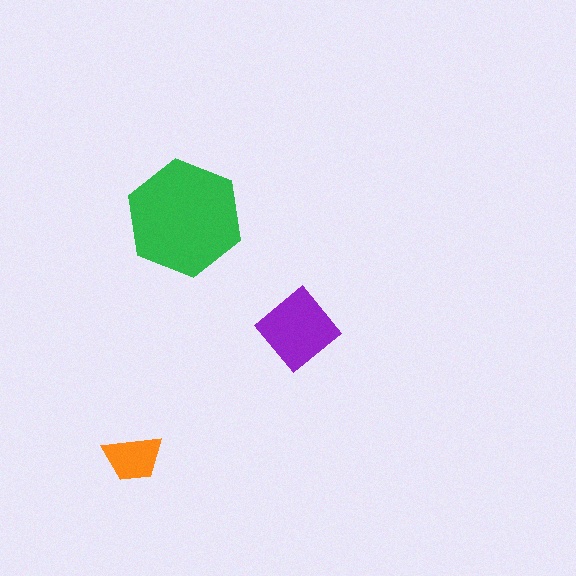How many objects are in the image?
There are 3 objects in the image.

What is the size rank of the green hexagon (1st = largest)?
1st.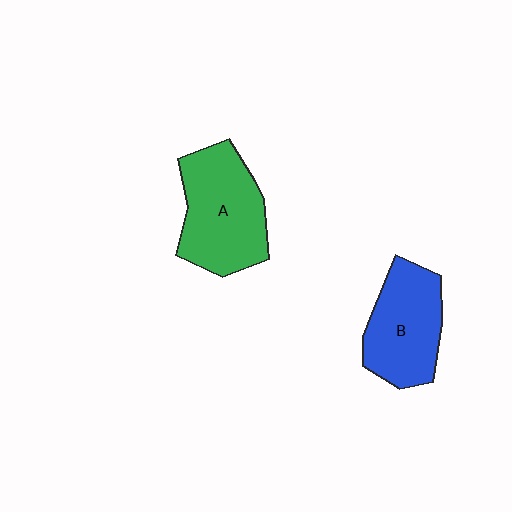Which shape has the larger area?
Shape A (green).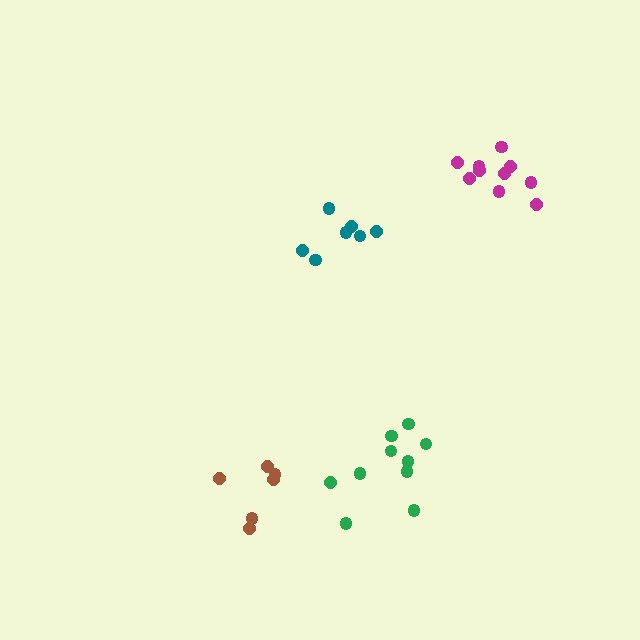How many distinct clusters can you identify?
There are 4 distinct clusters.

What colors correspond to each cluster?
The clusters are colored: green, teal, magenta, brown.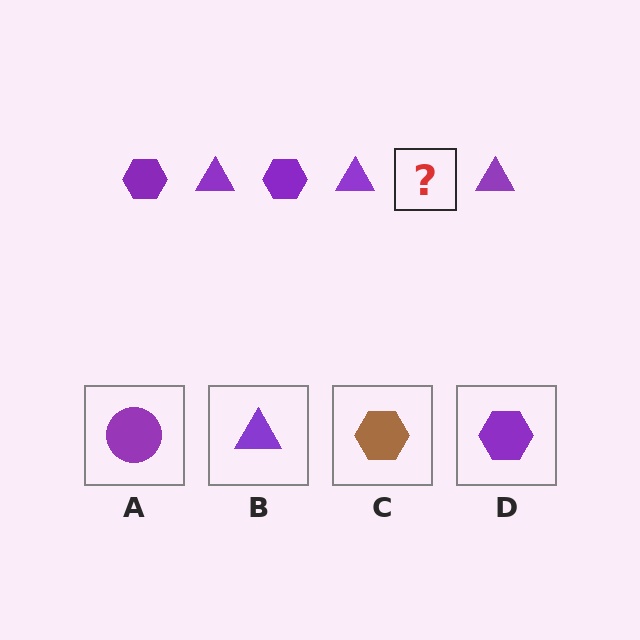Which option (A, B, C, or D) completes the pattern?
D.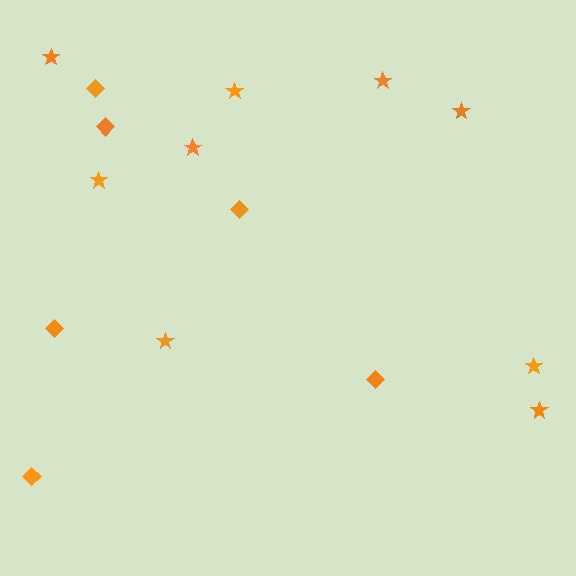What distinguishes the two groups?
There are 2 groups: one group of diamonds (6) and one group of stars (9).